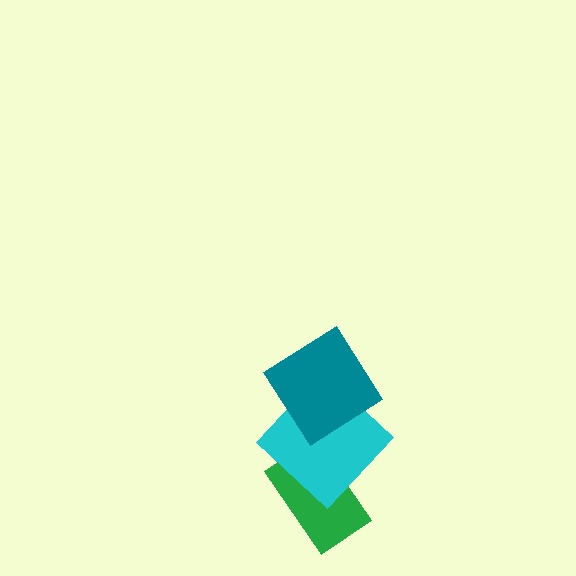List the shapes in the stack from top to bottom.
From top to bottom: the teal diamond, the cyan diamond, the green rectangle.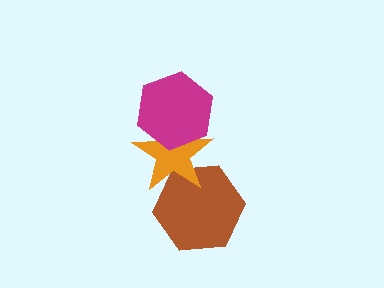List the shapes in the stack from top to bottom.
From top to bottom: the magenta hexagon, the orange star, the brown hexagon.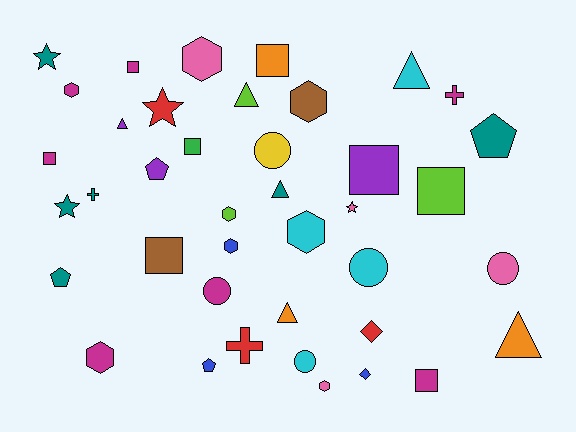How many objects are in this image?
There are 40 objects.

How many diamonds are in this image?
There are 2 diamonds.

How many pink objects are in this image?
There are 4 pink objects.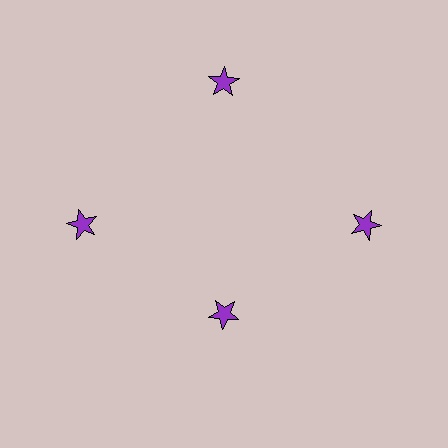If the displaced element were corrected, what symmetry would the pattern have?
It would have 4-fold rotational symmetry — the pattern would map onto itself every 90 degrees.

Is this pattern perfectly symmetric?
No. The 4 purple stars are arranged in a ring, but one element near the 6 o'clock position is pulled inward toward the center, breaking the 4-fold rotational symmetry.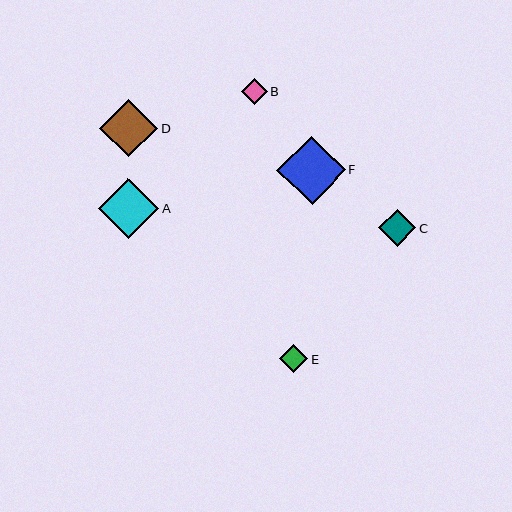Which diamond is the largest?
Diamond F is the largest with a size of approximately 69 pixels.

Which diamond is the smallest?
Diamond B is the smallest with a size of approximately 26 pixels.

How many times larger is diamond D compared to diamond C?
Diamond D is approximately 1.6 times the size of diamond C.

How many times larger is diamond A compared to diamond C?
Diamond A is approximately 1.6 times the size of diamond C.